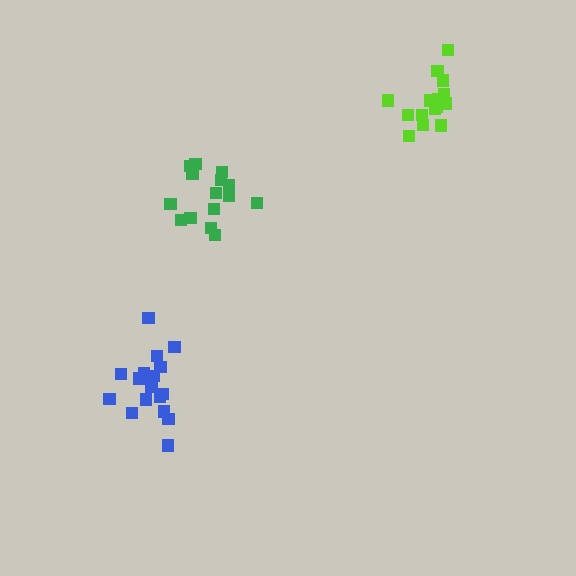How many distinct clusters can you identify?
There are 3 distinct clusters.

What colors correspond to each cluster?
The clusters are colored: lime, green, blue.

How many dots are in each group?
Group 1: 16 dots, Group 2: 15 dots, Group 3: 17 dots (48 total).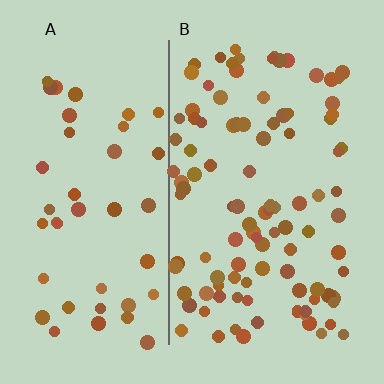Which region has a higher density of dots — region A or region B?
B (the right).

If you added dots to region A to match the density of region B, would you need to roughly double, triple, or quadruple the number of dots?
Approximately double.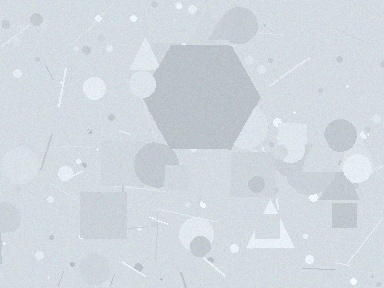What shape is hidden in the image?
A hexagon is hidden in the image.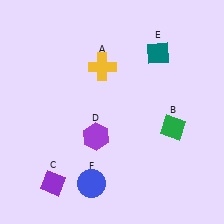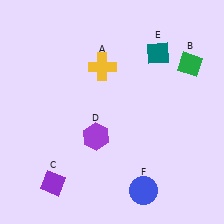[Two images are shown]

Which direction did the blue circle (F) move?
The blue circle (F) moved right.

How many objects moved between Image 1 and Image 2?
2 objects moved between the two images.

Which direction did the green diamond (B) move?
The green diamond (B) moved up.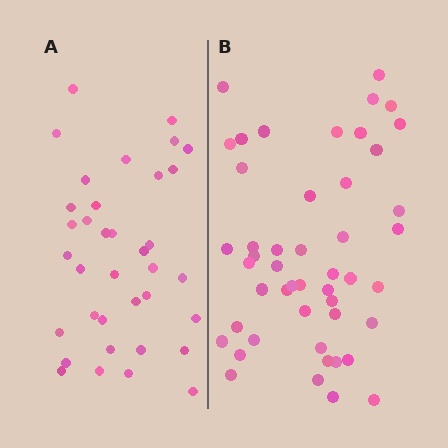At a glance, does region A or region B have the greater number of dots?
Region B (the right region) has more dots.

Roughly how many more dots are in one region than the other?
Region B has roughly 12 or so more dots than region A.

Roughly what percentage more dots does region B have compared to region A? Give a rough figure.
About 35% more.